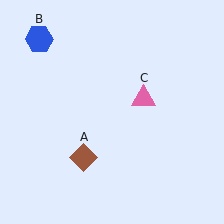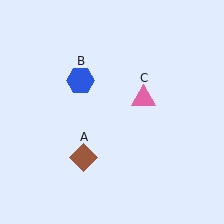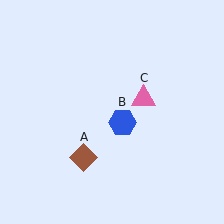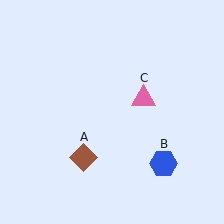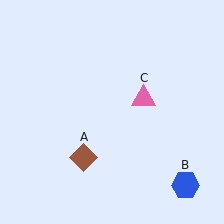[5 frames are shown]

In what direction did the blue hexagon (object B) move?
The blue hexagon (object B) moved down and to the right.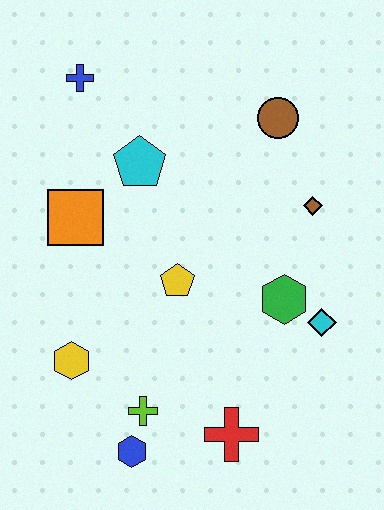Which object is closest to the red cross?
The lime cross is closest to the red cross.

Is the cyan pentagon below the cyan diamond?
No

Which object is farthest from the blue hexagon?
The blue cross is farthest from the blue hexagon.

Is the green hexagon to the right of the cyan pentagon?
Yes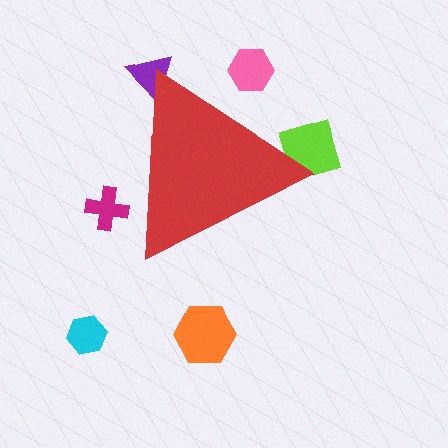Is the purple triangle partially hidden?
Yes, the purple triangle is partially hidden behind the red triangle.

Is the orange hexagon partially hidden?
No, the orange hexagon is fully visible.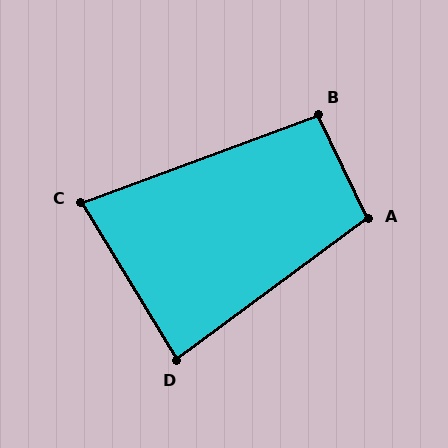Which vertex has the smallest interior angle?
C, at approximately 79 degrees.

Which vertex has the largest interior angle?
A, at approximately 101 degrees.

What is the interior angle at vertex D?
Approximately 85 degrees (acute).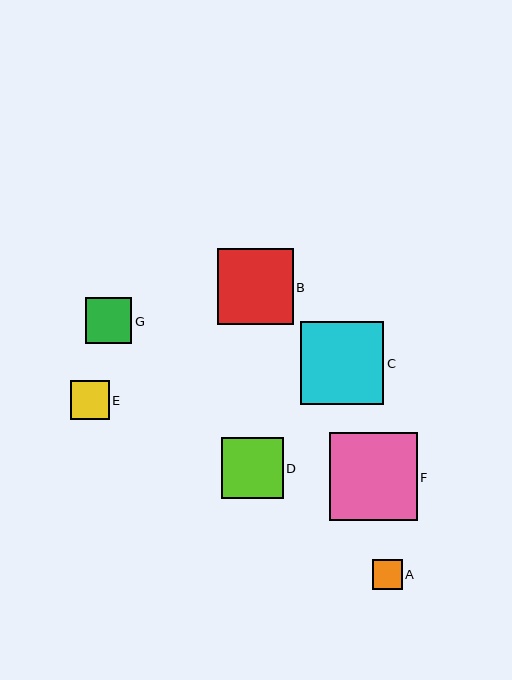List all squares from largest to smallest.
From largest to smallest: F, C, B, D, G, E, A.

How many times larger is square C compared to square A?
Square C is approximately 2.8 times the size of square A.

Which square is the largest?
Square F is the largest with a size of approximately 88 pixels.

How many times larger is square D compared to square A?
Square D is approximately 2.1 times the size of square A.